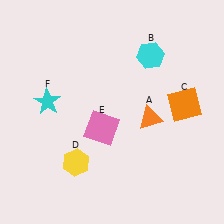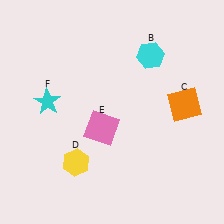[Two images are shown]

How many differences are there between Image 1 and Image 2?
There is 1 difference between the two images.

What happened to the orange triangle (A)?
The orange triangle (A) was removed in Image 2. It was in the bottom-right area of Image 1.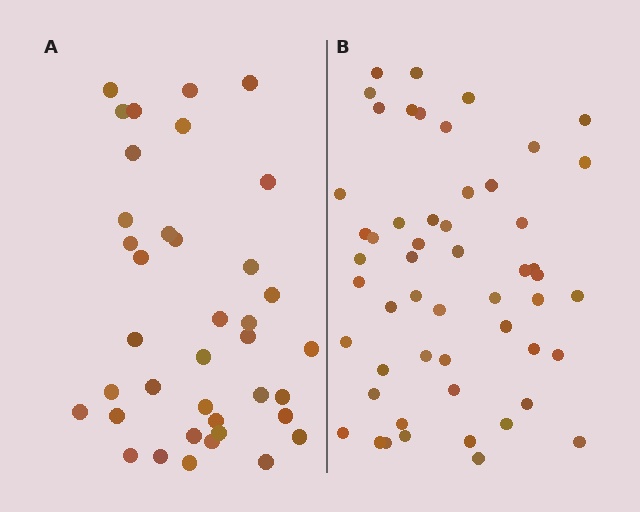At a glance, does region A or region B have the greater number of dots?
Region B (the right region) has more dots.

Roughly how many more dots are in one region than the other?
Region B has approximately 15 more dots than region A.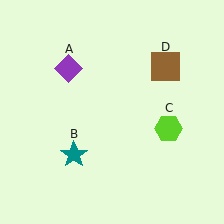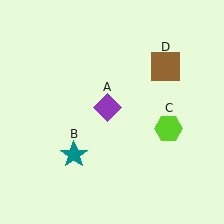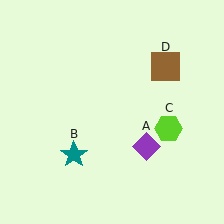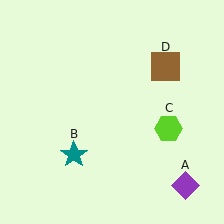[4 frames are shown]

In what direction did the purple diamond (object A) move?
The purple diamond (object A) moved down and to the right.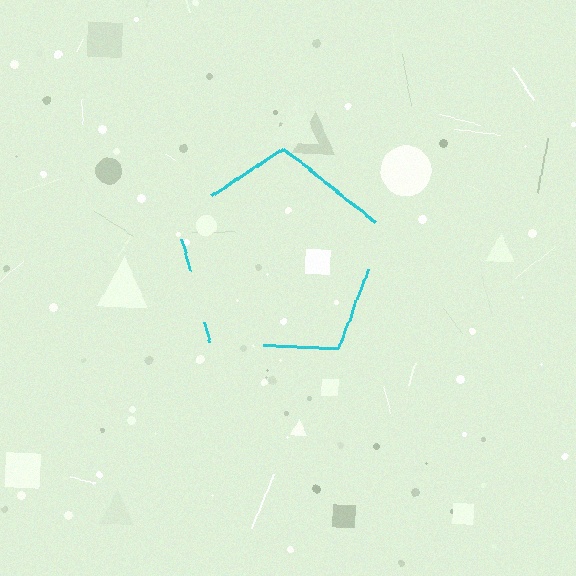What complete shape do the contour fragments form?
The contour fragments form a pentagon.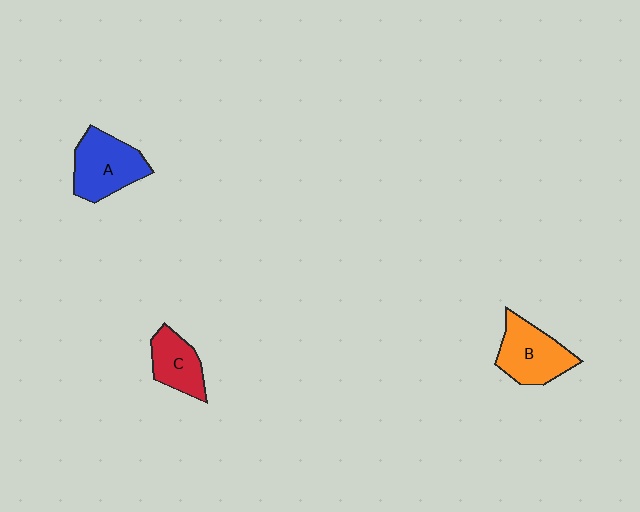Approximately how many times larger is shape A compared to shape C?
Approximately 1.4 times.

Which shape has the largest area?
Shape A (blue).